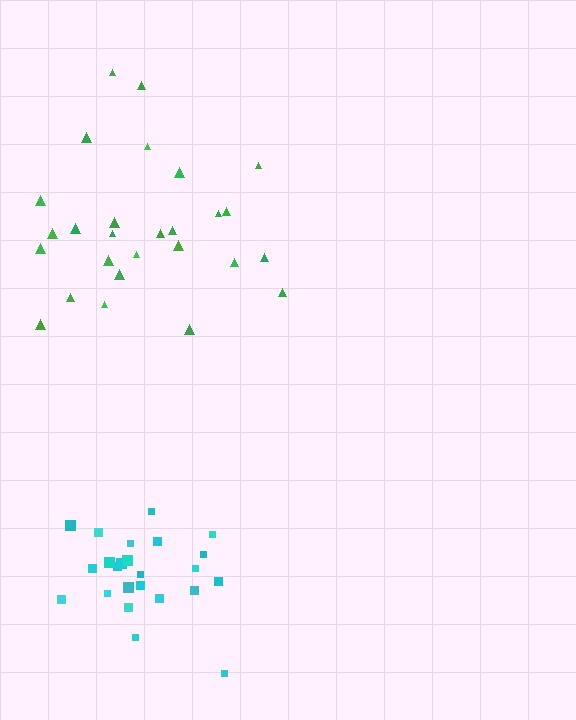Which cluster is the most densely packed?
Cyan.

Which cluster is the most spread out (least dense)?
Green.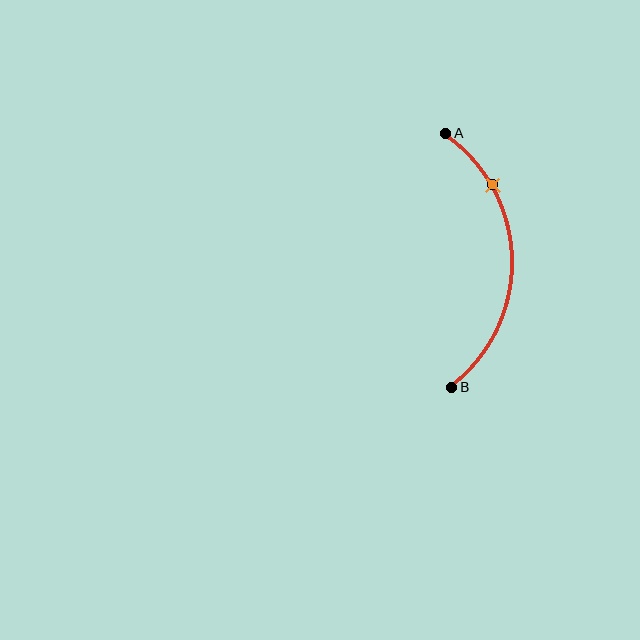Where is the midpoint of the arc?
The arc midpoint is the point on the curve farthest from the straight line joining A and B. It sits to the right of that line.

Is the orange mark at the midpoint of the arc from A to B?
No. The orange mark lies on the arc but is closer to endpoint A. The arc midpoint would be at the point on the curve equidistant along the arc from both A and B.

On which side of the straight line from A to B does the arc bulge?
The arc bulges to the right of the straight line connecting A and B.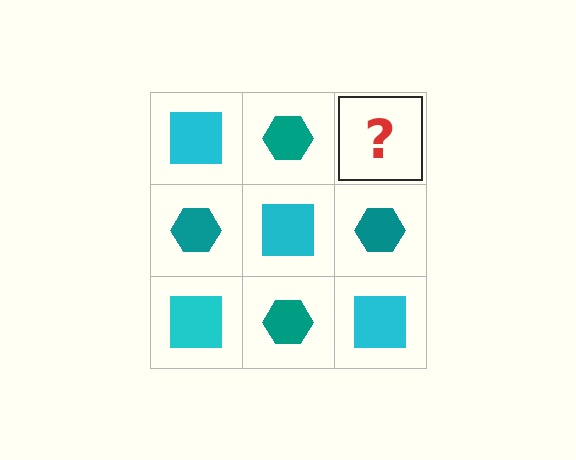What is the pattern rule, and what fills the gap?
The rule is that it alternates cyan square and teal hexagon in a checkerboard pattern. The gap should be filled with a cyan square.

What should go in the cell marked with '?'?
The missing cell should contain a cyan square.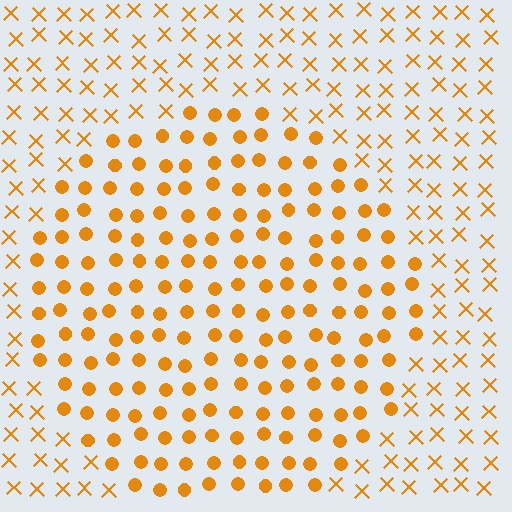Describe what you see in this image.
The image is filled with small orange elements arranged in a uniform grid. A circle-shaped region contains circles, while the surrounding area contains X marks. The boundary is defined purely by the change in element shape.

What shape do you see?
I see a circle.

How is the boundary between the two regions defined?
The boundary is defined by a change in element shape: circles inside vs. X marks outside. All elements share the same color and spacing.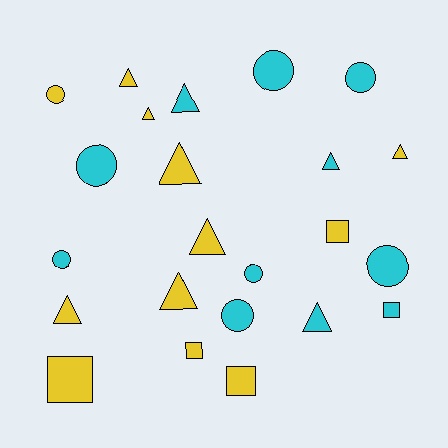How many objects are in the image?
There are 23 objects.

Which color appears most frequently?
Yellow, with 12 objects.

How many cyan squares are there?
There is 1 cyan square.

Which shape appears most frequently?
Triangle, with 10 objects.